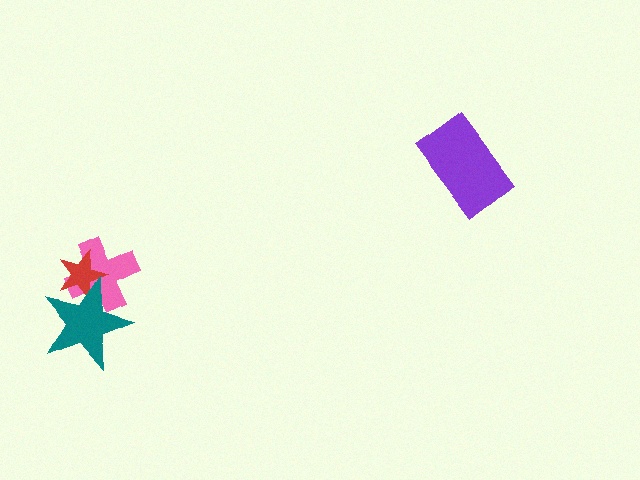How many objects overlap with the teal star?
2 objects overlap with the teal star.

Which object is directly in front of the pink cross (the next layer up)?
The red star is directly in front of the pink cross.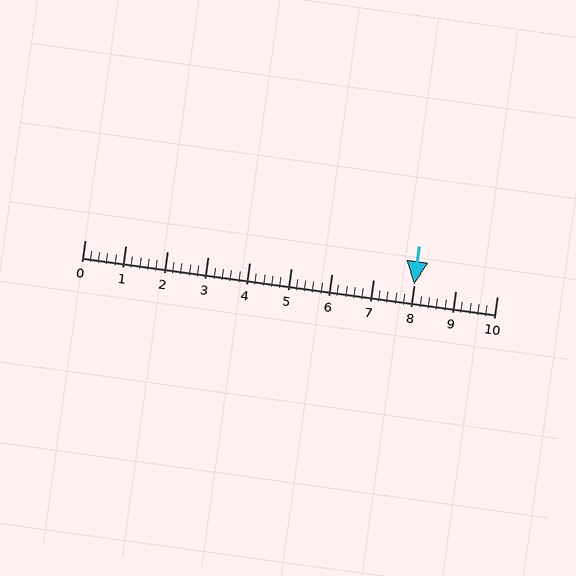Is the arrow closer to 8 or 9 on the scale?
The arrow is closer to 8.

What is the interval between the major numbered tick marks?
The major tick marks are spaced 1 units apart.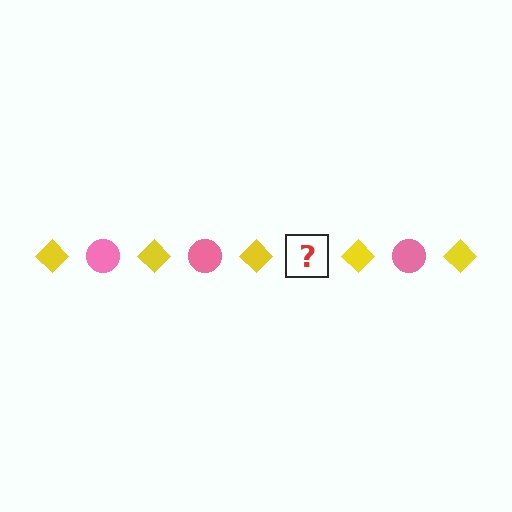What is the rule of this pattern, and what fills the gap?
The rule is that the pattern alternates between yellow diamond and pink circle. The gap should be filled with a pink circle.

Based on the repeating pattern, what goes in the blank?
The blank should be a pink circle.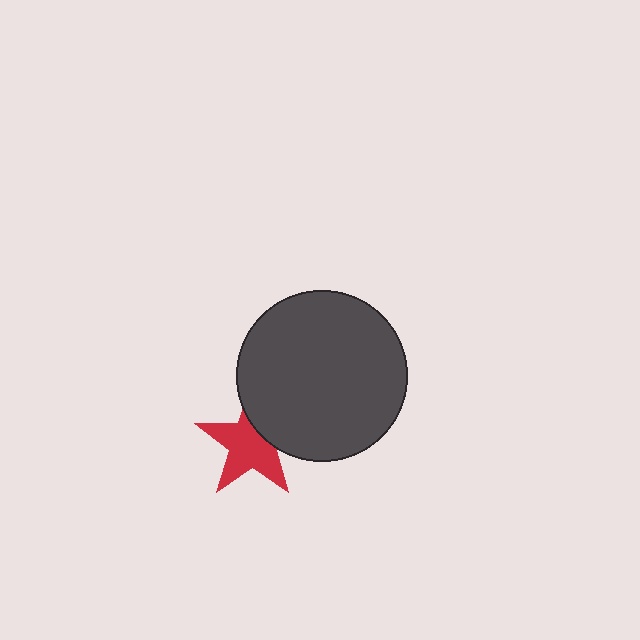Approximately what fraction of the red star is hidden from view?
Roughly 31% of the red star is hidden behind the dark gray circle.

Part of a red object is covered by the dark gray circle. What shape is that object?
It is a star.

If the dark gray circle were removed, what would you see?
You would see the complete red star.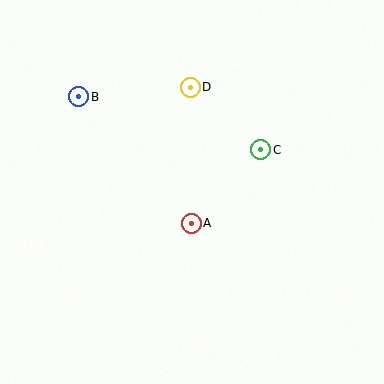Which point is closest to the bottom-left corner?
Point A is closest to the bottom-left corner.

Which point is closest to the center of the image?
Point A at (191, 223) is closest to the center.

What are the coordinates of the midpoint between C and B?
The midpoint between C and B is at (170, 123).